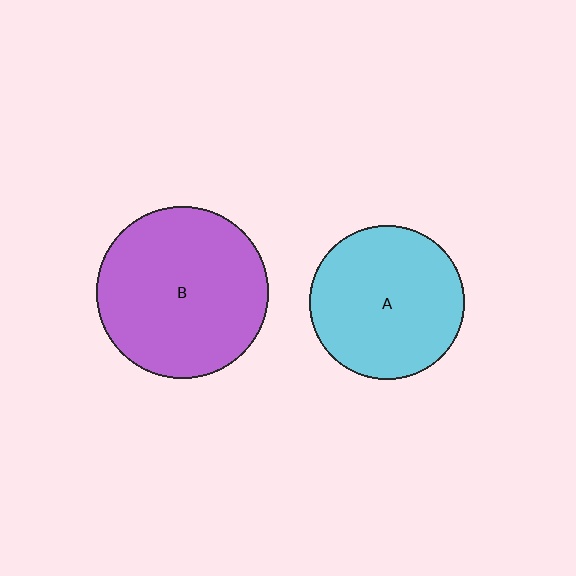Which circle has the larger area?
Circle B (purple).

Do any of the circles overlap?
No, none of the circles overlap.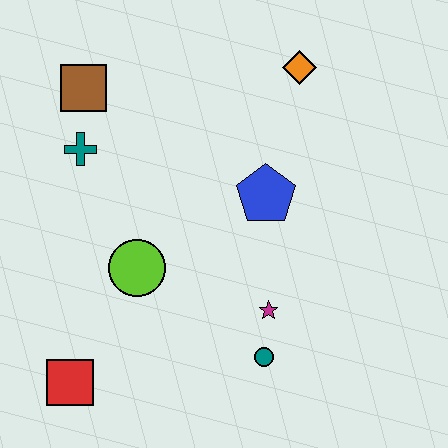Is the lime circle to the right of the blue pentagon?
No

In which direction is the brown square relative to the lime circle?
The brown square is above the lime circle.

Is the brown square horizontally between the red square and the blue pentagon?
Yes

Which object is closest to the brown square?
The teal cross is closest to the brown square.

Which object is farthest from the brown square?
The teal circle is farthest from the brown square.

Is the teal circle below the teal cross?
Yes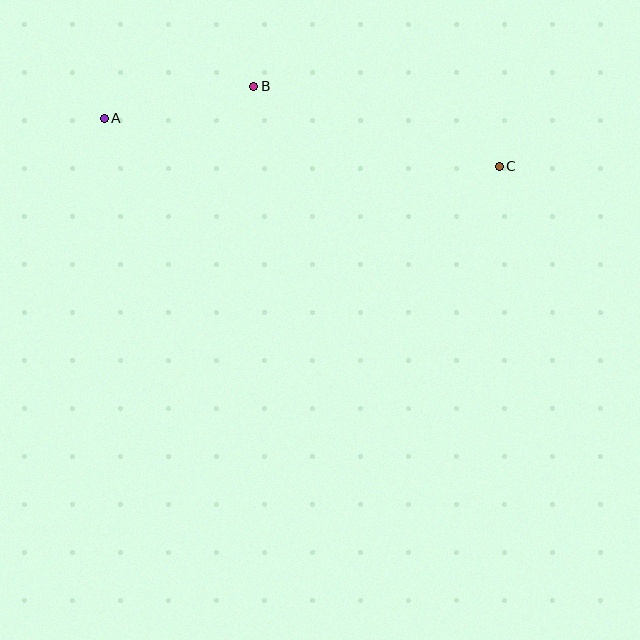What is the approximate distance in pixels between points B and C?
The distance between B and C is approximately 258 pixels.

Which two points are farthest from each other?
Points A and C are farthest from each other.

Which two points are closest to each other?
Points A and B are closest to each other.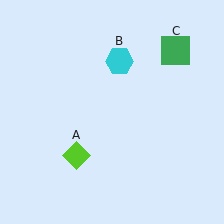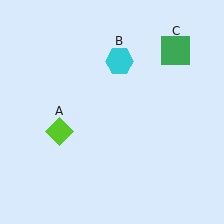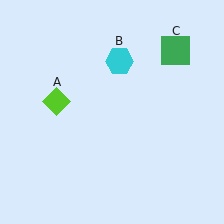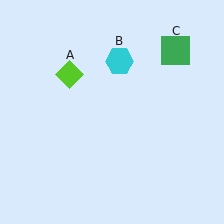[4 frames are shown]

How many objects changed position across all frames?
1 object changed position: lime diamond (object A).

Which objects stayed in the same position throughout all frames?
Cyan hexagon (object B) and green square (object C) remained stationary.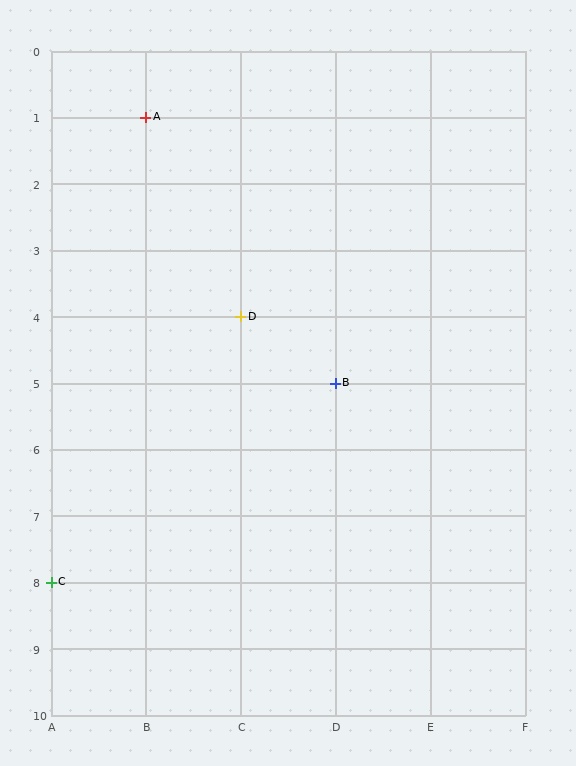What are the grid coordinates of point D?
Point D is at grid coordinates (C, 4).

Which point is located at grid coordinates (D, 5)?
Point B is at (D, 5).